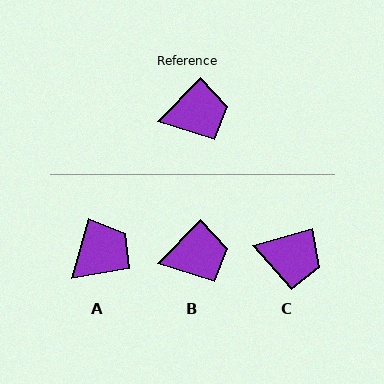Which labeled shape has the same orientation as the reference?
B.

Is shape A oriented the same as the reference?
No, it is off by about 27 degrees.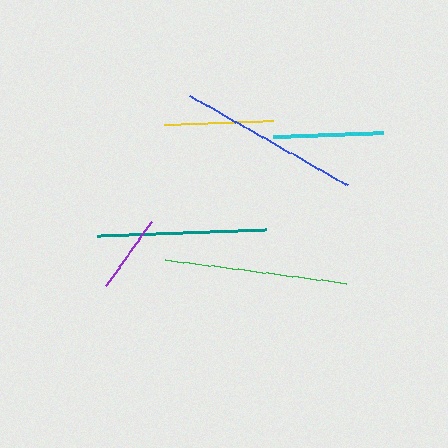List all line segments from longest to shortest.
From longest to shortest: green, blue, teal, cyan, yellow, purple.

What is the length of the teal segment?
The teal segment is approximately 168 pixels long.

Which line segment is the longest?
The green line is the longest at approximately 183 pixels.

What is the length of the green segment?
The green segment is approximately 183 pixels long.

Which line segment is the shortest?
The purple line is the shortest at approximately 79 pixels.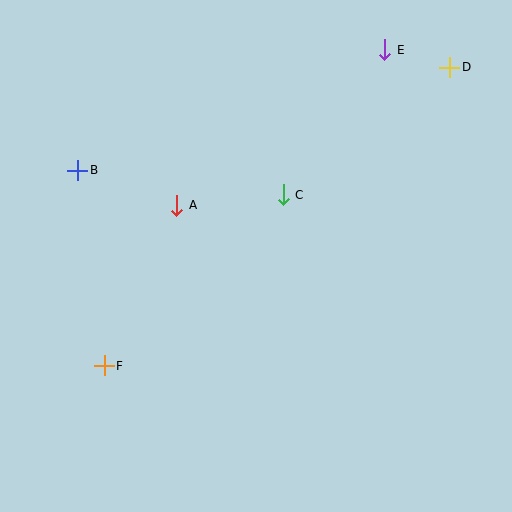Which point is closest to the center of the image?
Point C at (283, 195) is closest to the center.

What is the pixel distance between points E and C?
The distance between E and C is 177 pixels.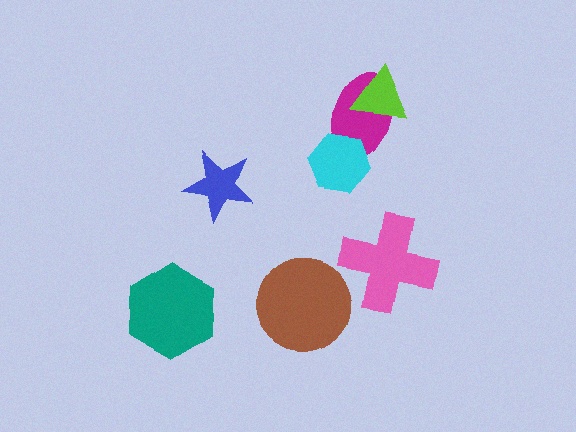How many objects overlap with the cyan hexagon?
1 object overlaps with the cyan hexagon.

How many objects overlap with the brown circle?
0 objects overlap with the brown circle.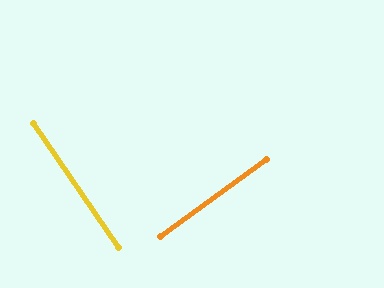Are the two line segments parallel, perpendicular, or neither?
Perpendicular — they meet at approximately 88°.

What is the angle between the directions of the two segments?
Approximately 88 degrees.